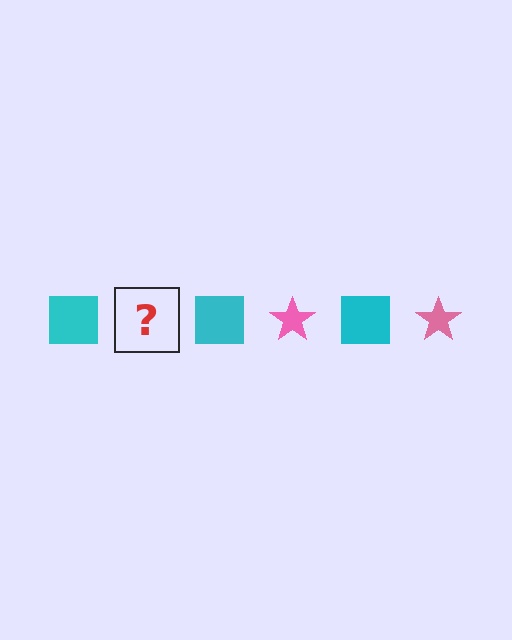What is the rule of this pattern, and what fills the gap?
The rule is that the pattern alternates between cyan square and pink star. The gap should be filled with a pink star.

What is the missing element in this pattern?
The missing element is a pink star.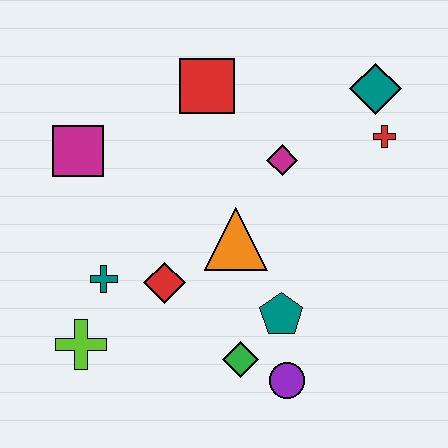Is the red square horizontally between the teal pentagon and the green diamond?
No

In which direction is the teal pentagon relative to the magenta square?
The teal pentagon is to the right of the magenta square.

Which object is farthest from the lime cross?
The teal diamond is farthest from the lime cross.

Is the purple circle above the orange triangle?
No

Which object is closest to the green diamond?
The purple circle is closest to the green diamond.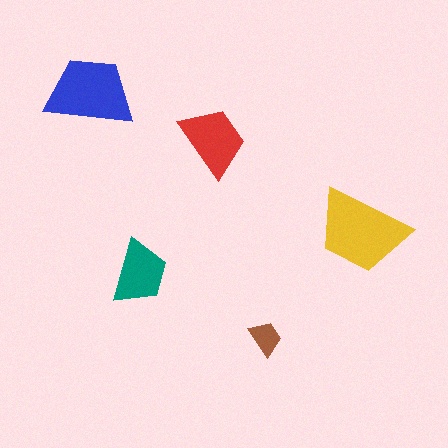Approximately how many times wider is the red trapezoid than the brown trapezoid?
About 2 times wider.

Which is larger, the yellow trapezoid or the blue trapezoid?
The yellow one.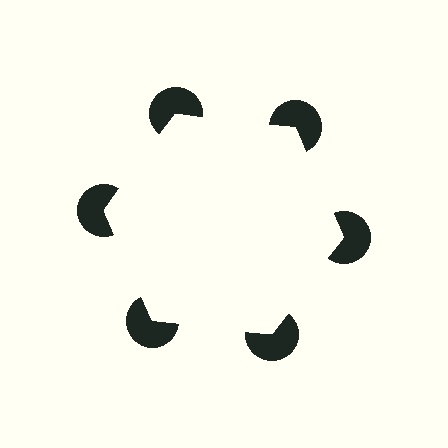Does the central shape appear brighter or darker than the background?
It typically appears slightly brighter than the background, even though no actual brightness change is drawn.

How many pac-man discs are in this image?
There are 6 — one at each vertex of the illusory hexagon.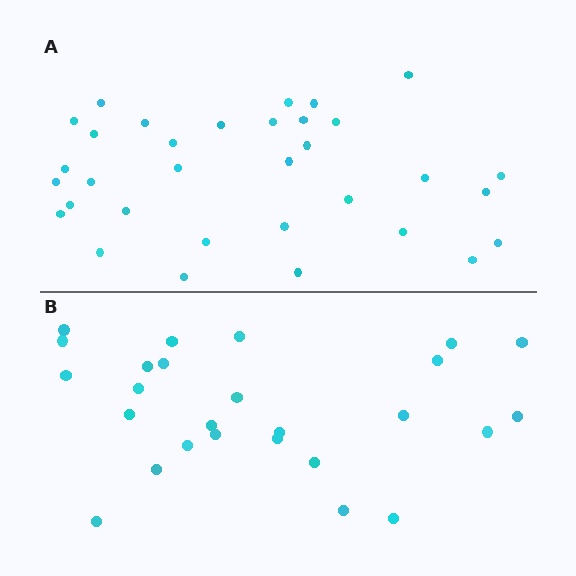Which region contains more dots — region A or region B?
Region A (the top region) has more dots.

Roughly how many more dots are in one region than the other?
Region A has roughly 8 or so more dots than region B.